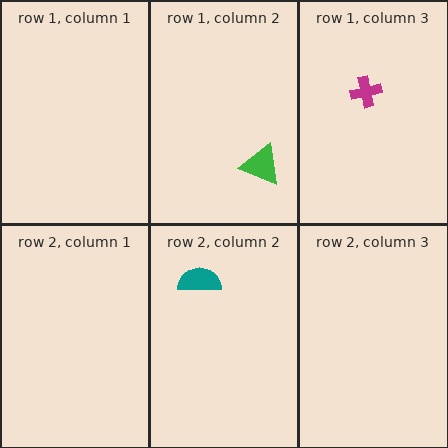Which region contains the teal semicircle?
The row 2, column 2 region.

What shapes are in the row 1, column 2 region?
The green triangle.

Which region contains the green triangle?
The row 1, column 2 region.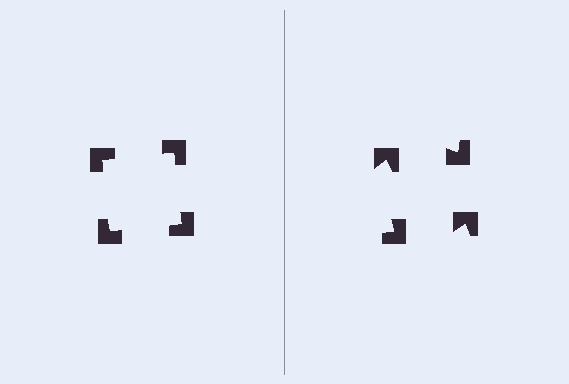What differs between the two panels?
The notched squares are positioned identically on both sides; only the wedge orientations differ. On the left they align to a square; on the right they are misaligned.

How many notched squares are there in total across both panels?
8 — 4 on each side.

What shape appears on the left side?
An illusory square.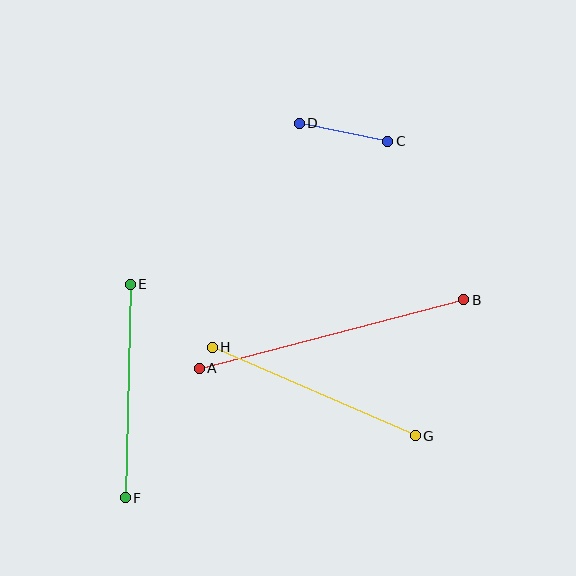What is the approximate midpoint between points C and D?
The midpoint is at approximately (343, 132) pixels.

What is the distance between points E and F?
The distance is approximately 214 pixels.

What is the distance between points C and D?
The distance is approximately 90 pixels.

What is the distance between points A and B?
The distance is approximately 273 pixels.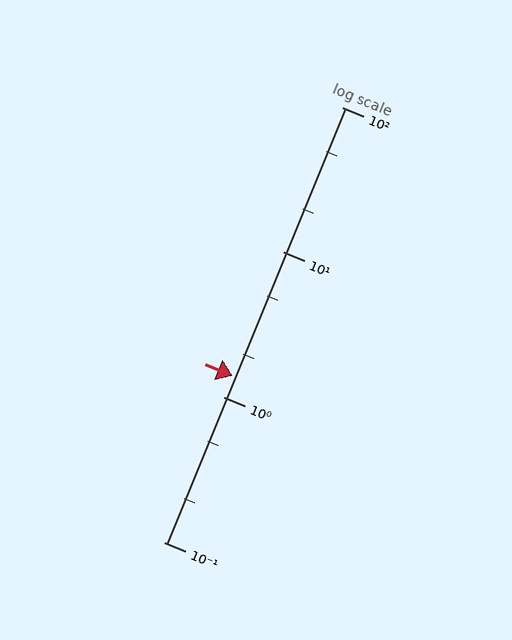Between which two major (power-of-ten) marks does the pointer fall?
The pointer is between 1 and 10.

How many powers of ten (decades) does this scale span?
The scale spans 3 decades, from 0.1 to 100.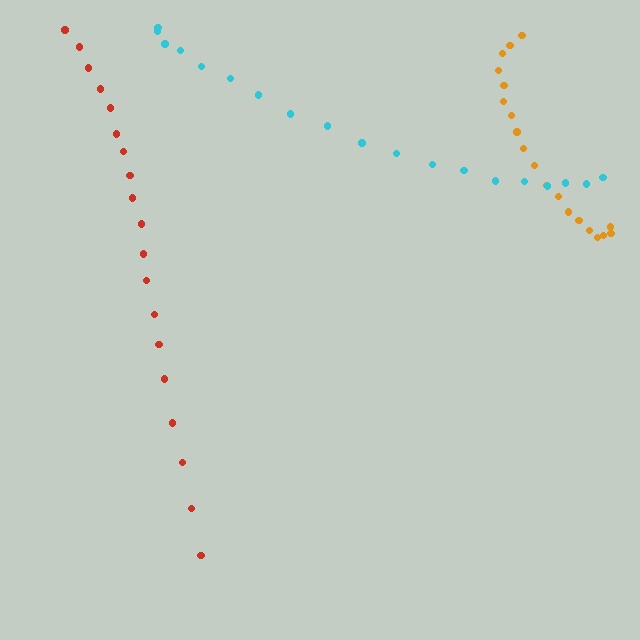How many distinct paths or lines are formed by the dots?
There are 3 distinct paths.